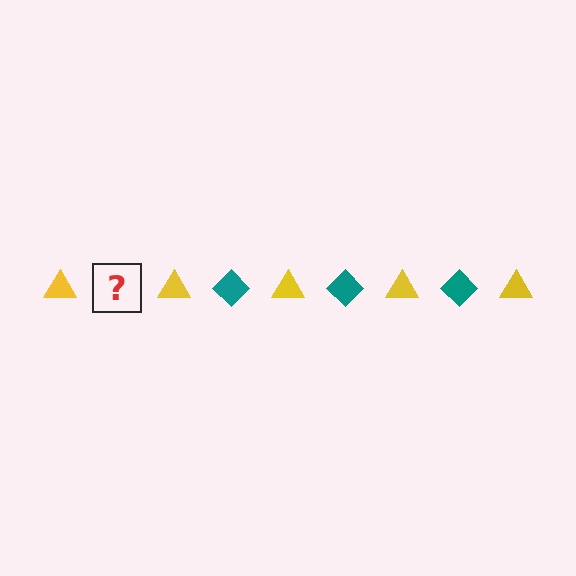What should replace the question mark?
The question mark should be replaced with a teal diamond.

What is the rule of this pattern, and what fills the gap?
The rule is that the pattern alternates between yellow triangle and teal diamond. The gap should be filled with a teal diamond.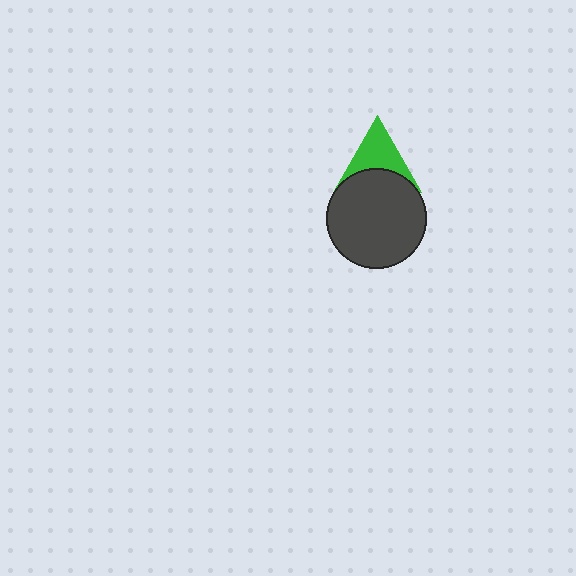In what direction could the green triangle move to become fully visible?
The green triangle could move up. That would shift it out from behind the dark gray circle entirely.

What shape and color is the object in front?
The object in front is a dark gray circle.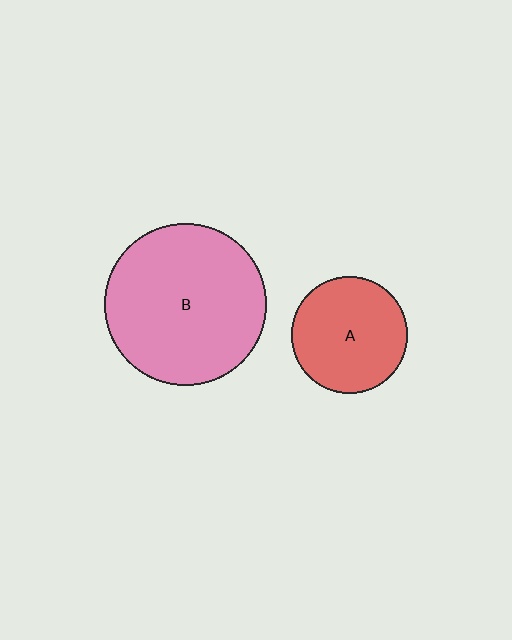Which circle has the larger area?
Circle B (pink).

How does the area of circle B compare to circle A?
Approximately 1.9 times.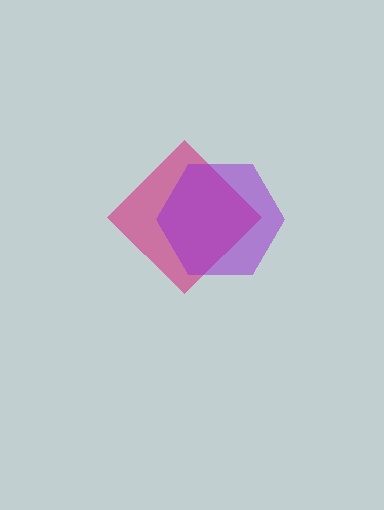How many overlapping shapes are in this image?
There are 2 overlapping shapes in the image.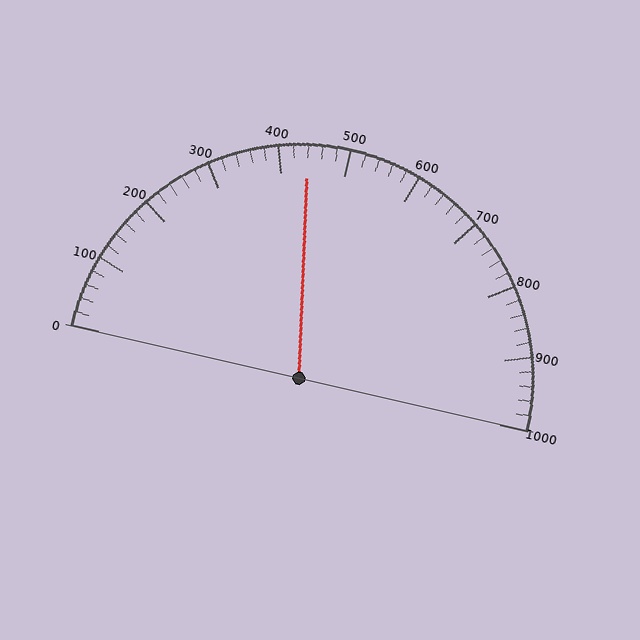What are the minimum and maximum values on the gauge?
The gauge ranges from 0 to 1000.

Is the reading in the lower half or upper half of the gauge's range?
The reading is in the lower half of the range (0 to 1000).